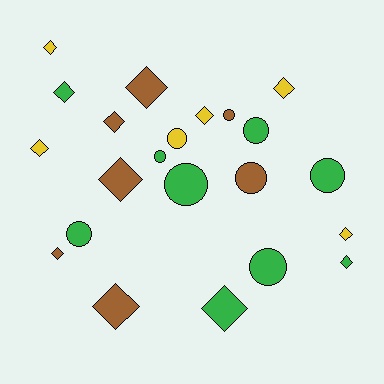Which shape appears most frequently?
Diamond, with 13 objects.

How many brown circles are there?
There are 2 brown circles.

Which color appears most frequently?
Green, with 9 objects.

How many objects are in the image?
There are 22 objects.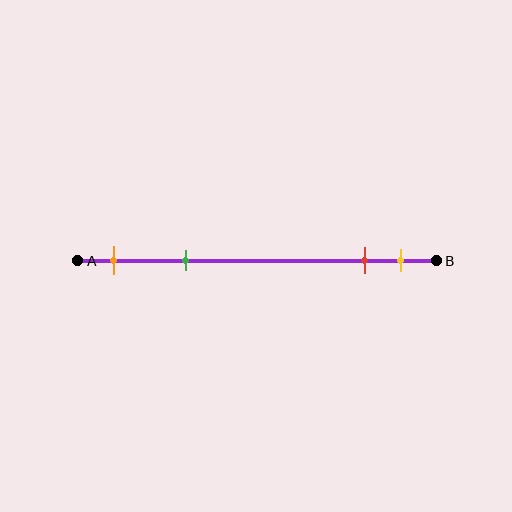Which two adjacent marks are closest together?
The red and yellow marks are the closest adjacent pair.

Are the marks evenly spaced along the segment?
No, the marks are not evenly spaced.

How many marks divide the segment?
There are 4 marks dividing the segment.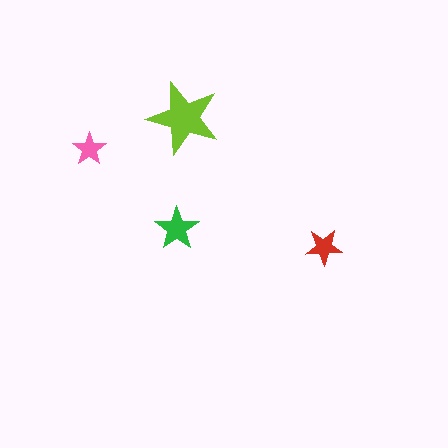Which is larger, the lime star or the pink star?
The lime one.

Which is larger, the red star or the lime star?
The lime one.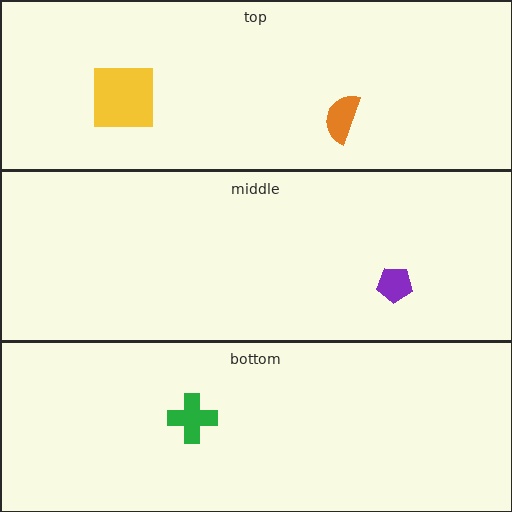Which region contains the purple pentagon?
The middle region.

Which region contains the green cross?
The bottom region.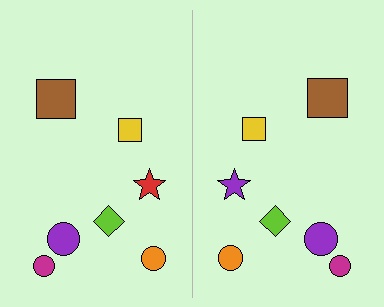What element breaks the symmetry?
The purple star on the right side breaks the symmetry — its mirror counterpart is red.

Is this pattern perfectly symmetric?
No, the pattern is not perfectly symmetric. The purple star on the right side breaks the symmetry — its mirror counterpart is red.